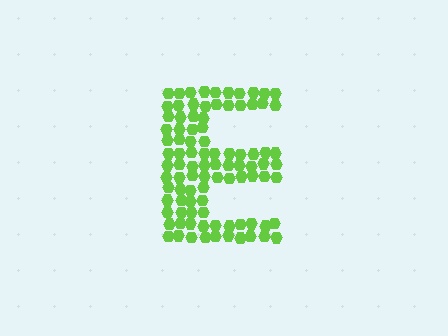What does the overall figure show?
The overall figure shows the letter E.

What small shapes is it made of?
It is made of small hexagons.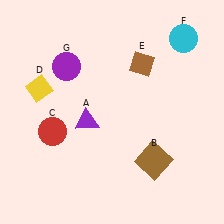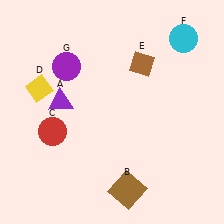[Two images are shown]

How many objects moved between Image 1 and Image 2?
2 objects moved between the two images.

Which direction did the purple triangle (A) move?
The purple triangle (A) moved left.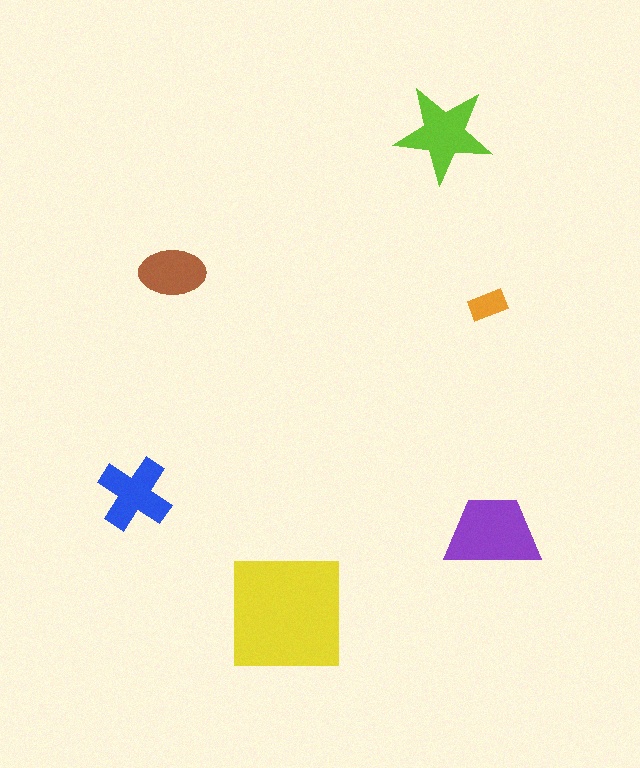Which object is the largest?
The yellow square.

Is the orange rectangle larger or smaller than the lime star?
Smaller.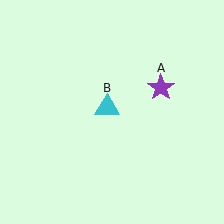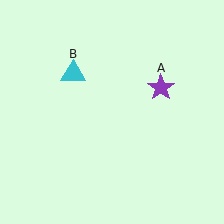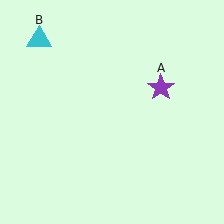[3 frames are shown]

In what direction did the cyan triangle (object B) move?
The cyan triangle (object B) moved up and to the left.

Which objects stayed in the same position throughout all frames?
Purple star (object A) remained stationary.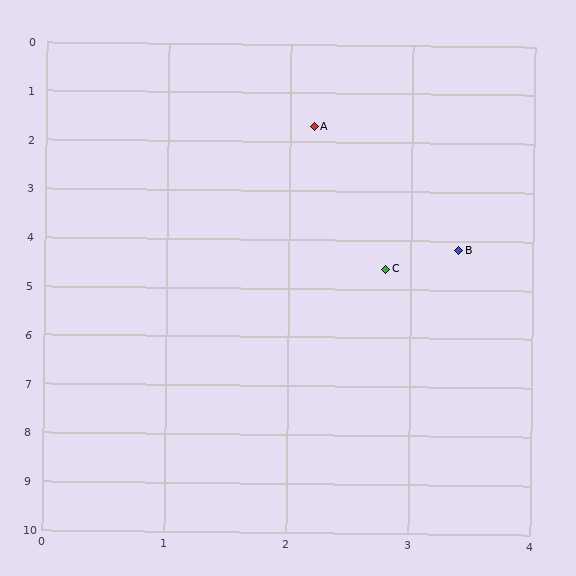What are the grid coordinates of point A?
Point A is at approximately (2.2, 1.7).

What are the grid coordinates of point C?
Point C is at approximately (2.8, 4.6).